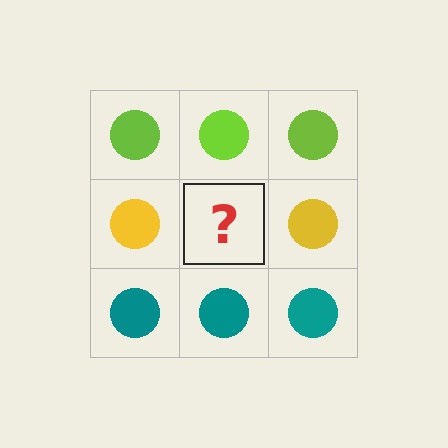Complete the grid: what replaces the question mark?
The question mark should be replaced with a yellow circle.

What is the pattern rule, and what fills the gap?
The rule is that each row has a consistent color. The gap should be filled with a yellow circle.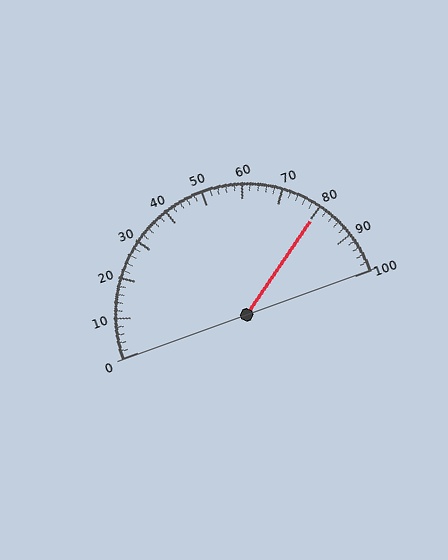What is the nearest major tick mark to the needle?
The nearest major tick mark is 80.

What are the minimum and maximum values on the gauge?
The gauge ranges from 0 to 100.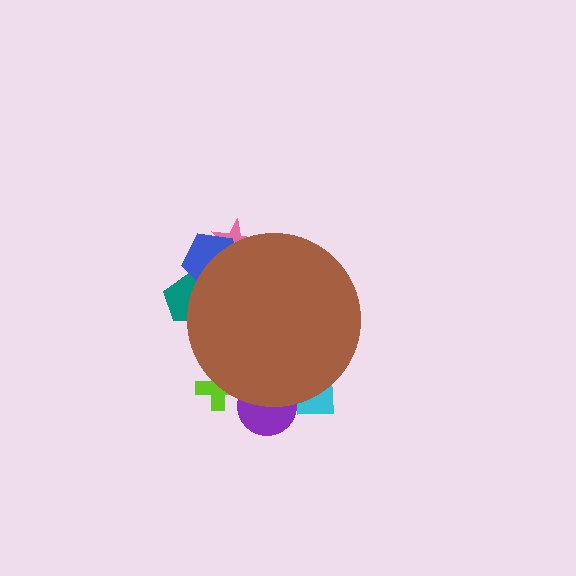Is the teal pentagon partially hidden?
Yes, the teal pentagon is partially hidden behind the brown circle.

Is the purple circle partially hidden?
Yes, the purple circle is partially hidden behind the brown circle.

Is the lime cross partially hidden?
Yes, the lime cross is partially hidden behind the brown circle.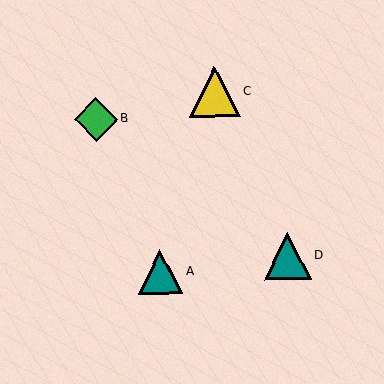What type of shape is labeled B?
Shape B is a green diamond.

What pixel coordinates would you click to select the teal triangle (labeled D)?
Click at (287, 256) to select the teal triangle D.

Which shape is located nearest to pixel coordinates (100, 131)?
The green diamond (labeled B) at (96, 119) is nearest to that location.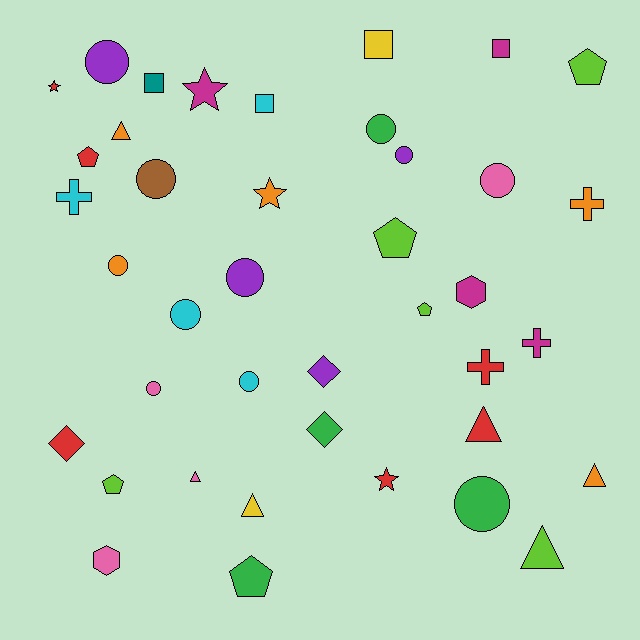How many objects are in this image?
There are 40 objects.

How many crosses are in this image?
There are 4 crosses.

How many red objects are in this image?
There are 6 red objects.